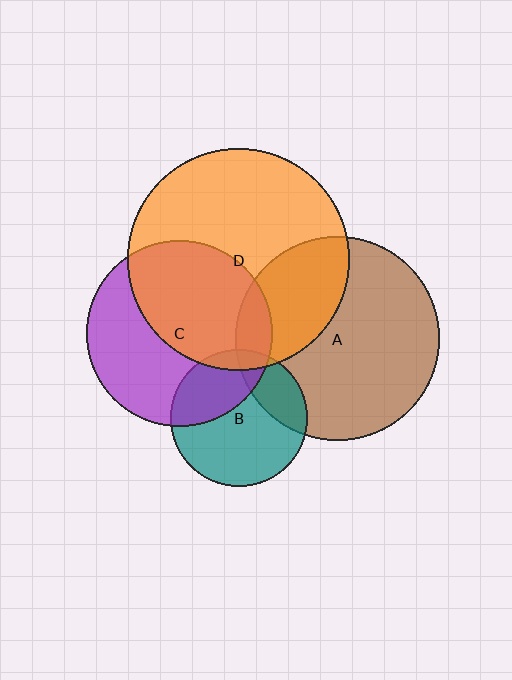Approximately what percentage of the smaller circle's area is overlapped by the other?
Approximately 10%.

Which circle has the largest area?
Circle D (orange).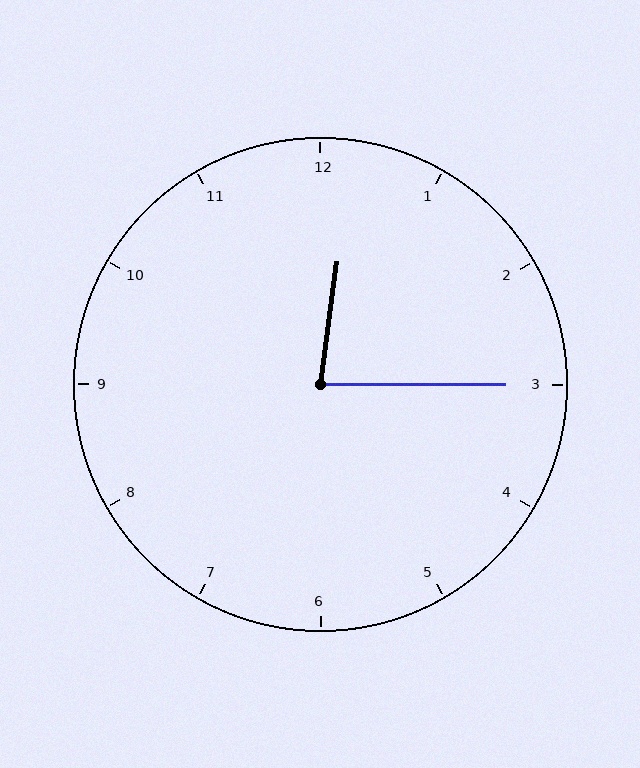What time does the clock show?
12:15.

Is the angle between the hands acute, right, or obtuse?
It is acute.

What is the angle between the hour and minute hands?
Approximately 82 degrees.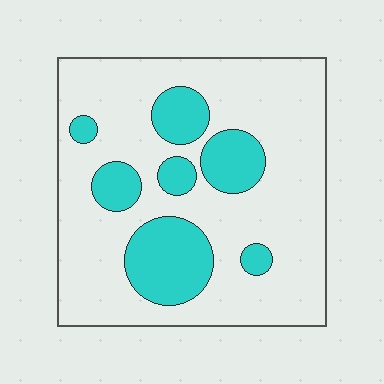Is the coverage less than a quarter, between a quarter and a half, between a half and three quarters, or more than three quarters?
Less than a quarter.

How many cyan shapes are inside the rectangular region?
7.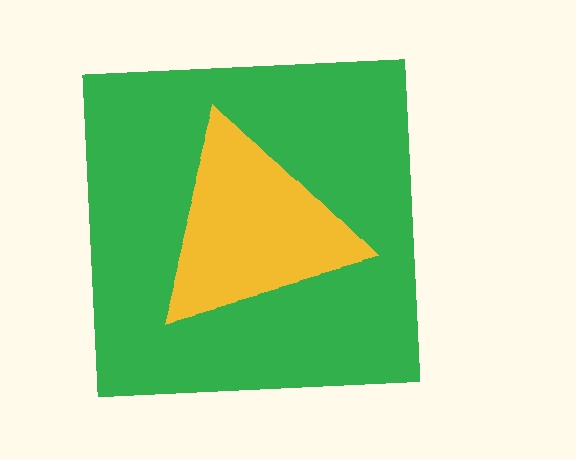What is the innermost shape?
The yellow triangle.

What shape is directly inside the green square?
The yellow triangle.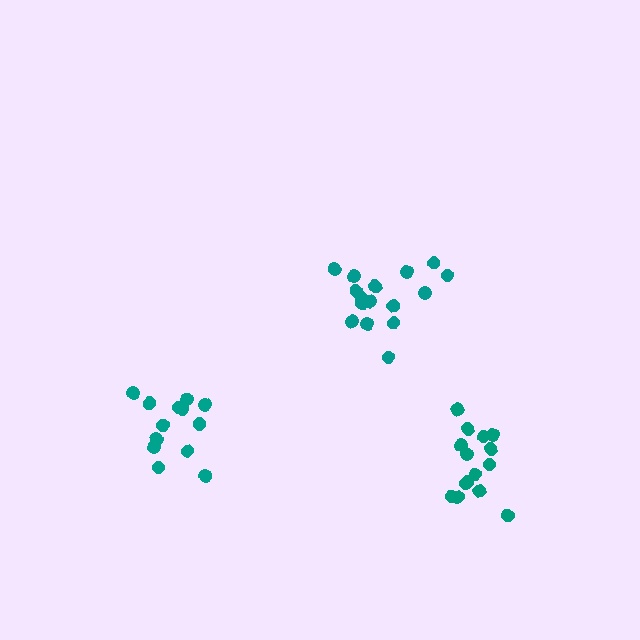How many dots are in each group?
Group 1: 15 dots, Group 2: 17 dots, Group 3: 13 dots (45 total).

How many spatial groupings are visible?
There are 3 spatial groupings.